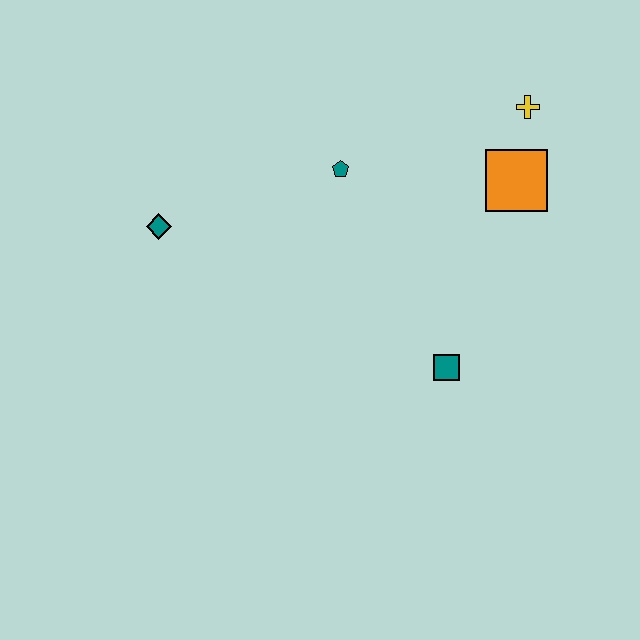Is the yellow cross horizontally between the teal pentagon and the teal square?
No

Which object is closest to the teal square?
The orange square is closest to the teal square.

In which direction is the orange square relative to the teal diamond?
The orange square is to the right of the teal diamond.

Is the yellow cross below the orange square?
No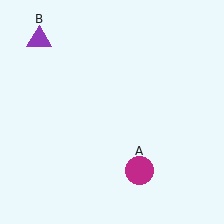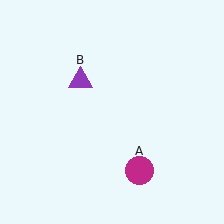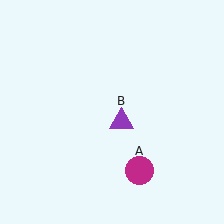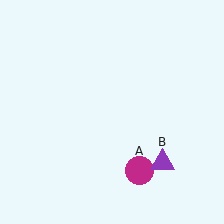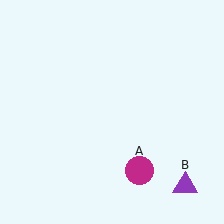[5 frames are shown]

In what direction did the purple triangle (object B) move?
The purple triangle (object B) moved down and to the right.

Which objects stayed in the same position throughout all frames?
Magenta circle (object A) remained stationary.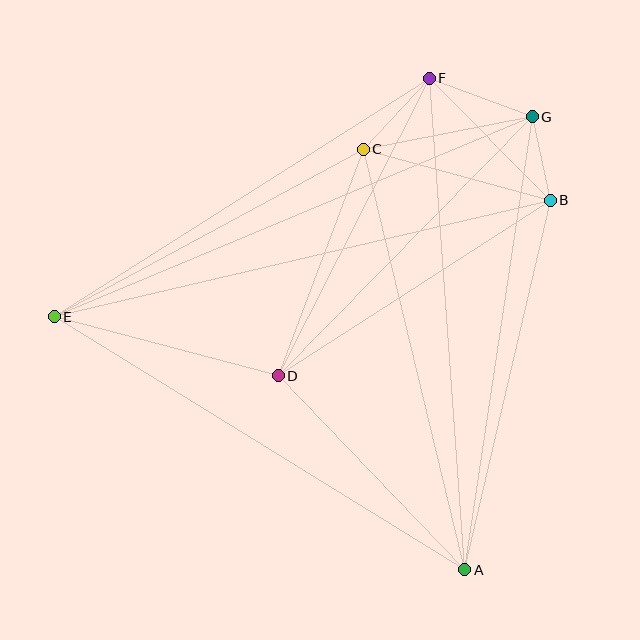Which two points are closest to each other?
Points B and G are closest to each other.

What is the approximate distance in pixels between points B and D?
The distance between B and D is approximately 324 pixels.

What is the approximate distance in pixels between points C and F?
The distance between C and F is approximately 97 pixels.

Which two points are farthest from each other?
Points E and G are farthest from each other.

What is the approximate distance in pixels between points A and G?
The distance between A and G is approximately 458 pixels.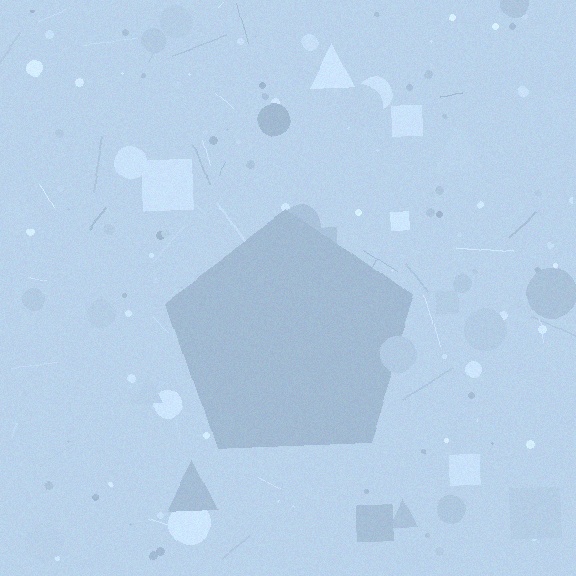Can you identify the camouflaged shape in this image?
The camouflaged shape is a pentagon.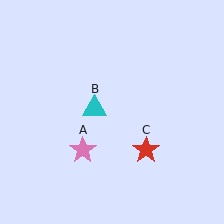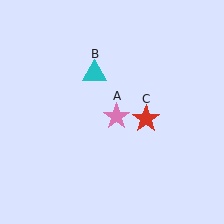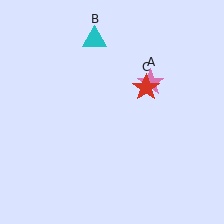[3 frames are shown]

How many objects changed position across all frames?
3 objects changed position: pink star (object A), cyan triangle (object B), red star (object C).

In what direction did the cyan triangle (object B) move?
The cyan triangle (object B) moved up.